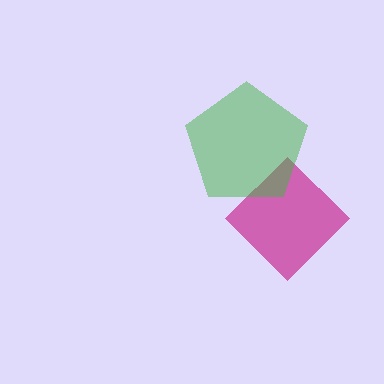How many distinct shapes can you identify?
There are 2 distinct shapes: a magenta diamond, a green pentagon.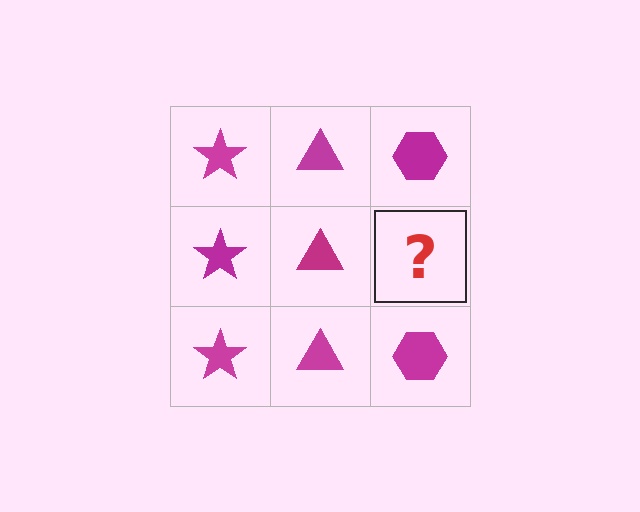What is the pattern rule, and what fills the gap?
The rule is that each column has a consistent shape. The gap should be filled with a magenta hexagon.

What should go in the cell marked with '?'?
The missing cell should contain a magenta hexagon.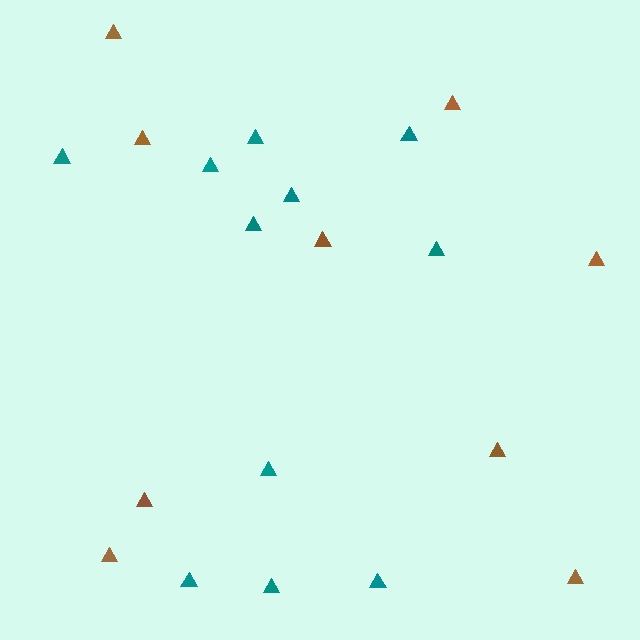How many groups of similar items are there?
There are 2 groups: one group of brown triangles (9) and one group of teal triangles (11).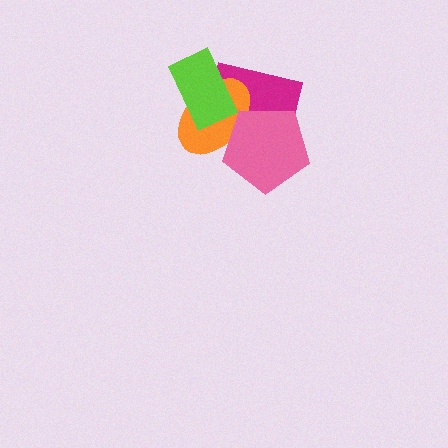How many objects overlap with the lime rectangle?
2 objects overlap with the lime rectangle.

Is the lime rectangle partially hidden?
No, no other shape covers it.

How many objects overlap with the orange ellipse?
3 objects overlap with the orange ellipse.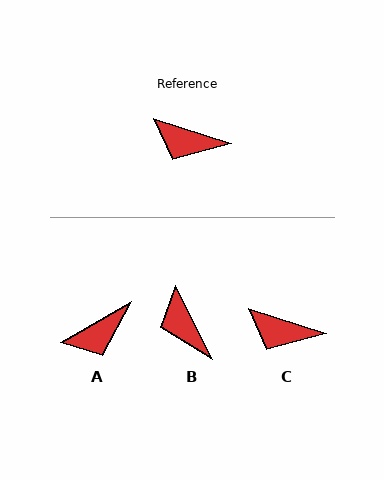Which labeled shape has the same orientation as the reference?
C.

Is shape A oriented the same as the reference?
No, it is off by about 48 degrees.